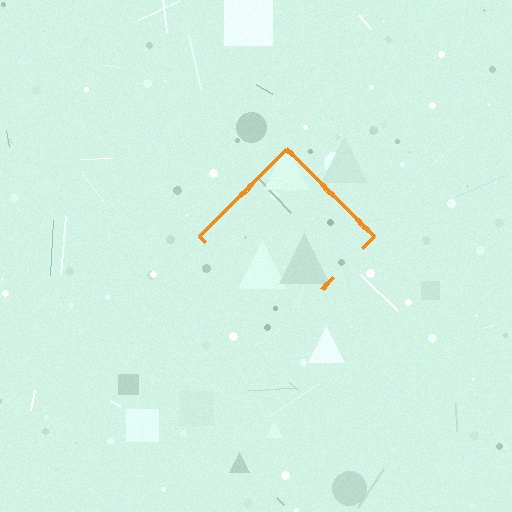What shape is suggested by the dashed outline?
The dashed outline suggests a diamond.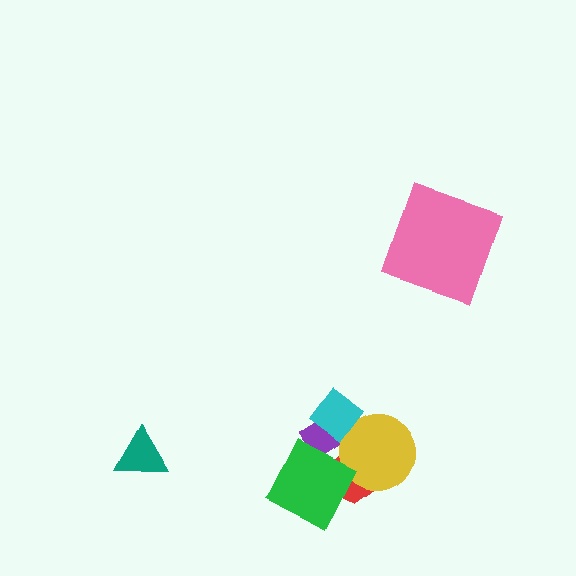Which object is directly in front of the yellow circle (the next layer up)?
The green diamond is directly in front of the yellow circle.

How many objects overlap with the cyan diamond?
2 objects overlap with the cyan diamond.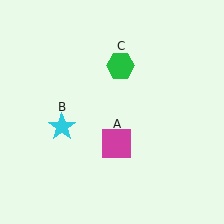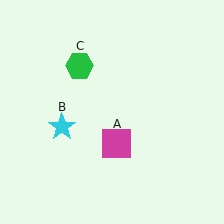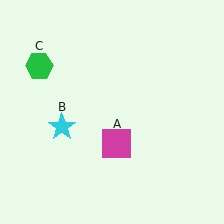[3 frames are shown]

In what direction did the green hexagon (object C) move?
The green hexagon (object C) moved left.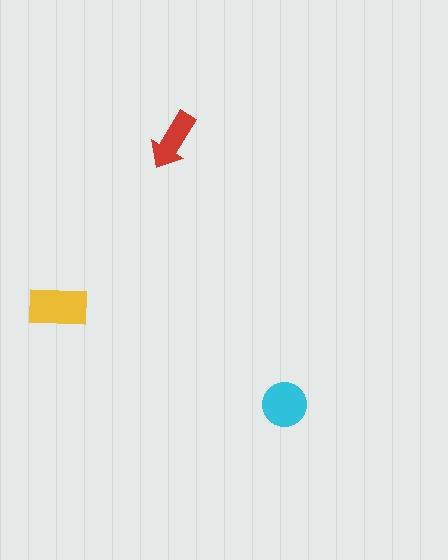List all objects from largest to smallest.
The yellow rectangle, the cyan circle, the red arrow.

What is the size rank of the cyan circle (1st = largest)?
2nd.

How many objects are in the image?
There are 3 objects in the image.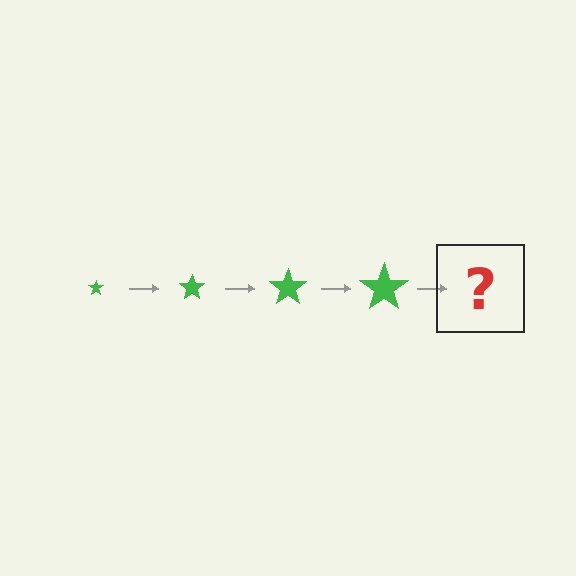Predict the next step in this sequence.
The next step is a green star, larger than the previous one.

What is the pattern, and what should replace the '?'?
The pattern is that the star gets progressively larger each step. The '?' should be a green star, larger than the previous one.